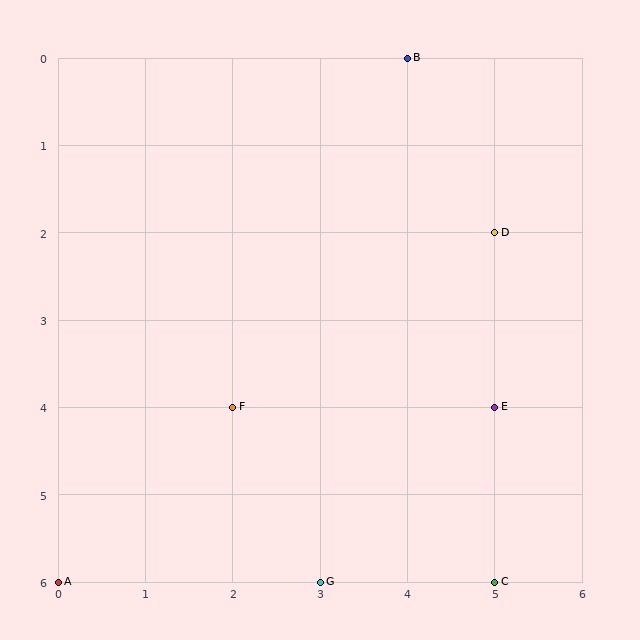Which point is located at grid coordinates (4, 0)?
Point B is at (4, 0).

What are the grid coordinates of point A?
Point A is at grid coordinates (0, 6).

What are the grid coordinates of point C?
Point C is at grid coordinates (5, 6).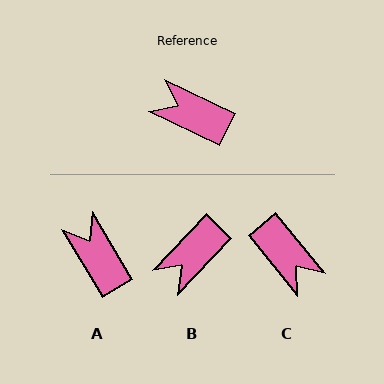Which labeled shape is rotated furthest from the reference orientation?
C, about 155 degrees away.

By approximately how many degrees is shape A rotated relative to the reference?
Approximately 33 degrees clockwise.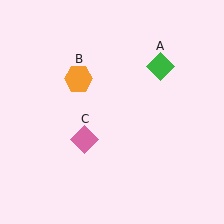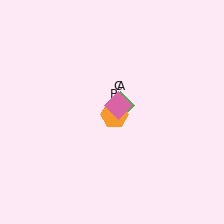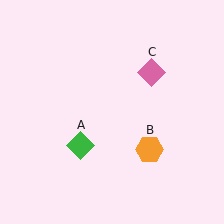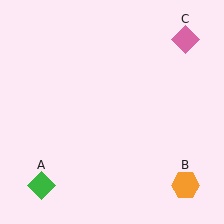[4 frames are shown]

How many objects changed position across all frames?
3 objects changed position: green diamond (object A), orange hexagon (object B), pink diamond (object C).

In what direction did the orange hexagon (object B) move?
The orange hexagon (object B) moved down and to the right.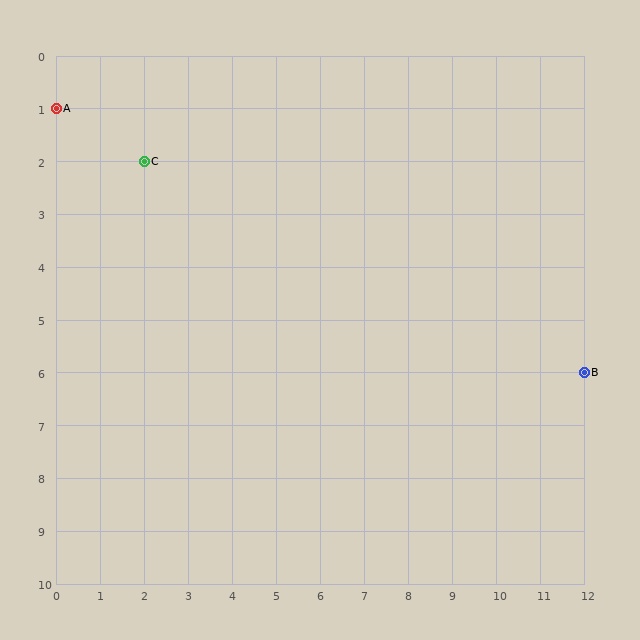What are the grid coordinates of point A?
Point A is at grid coordinates (0, 1).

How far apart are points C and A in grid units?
Points C and A are 2 columns and 1 row apart (about 2.2 grid units diagonally).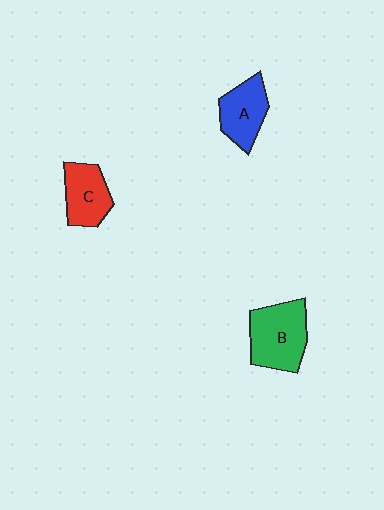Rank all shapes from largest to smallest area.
From largest to smallest: B (green), A (blue), C (red).